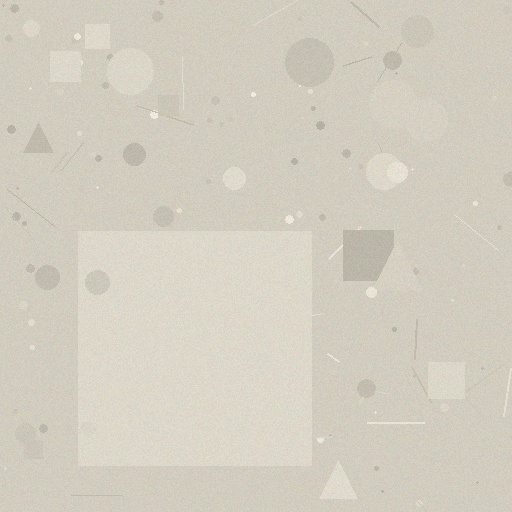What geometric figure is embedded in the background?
A square is embedded in the background.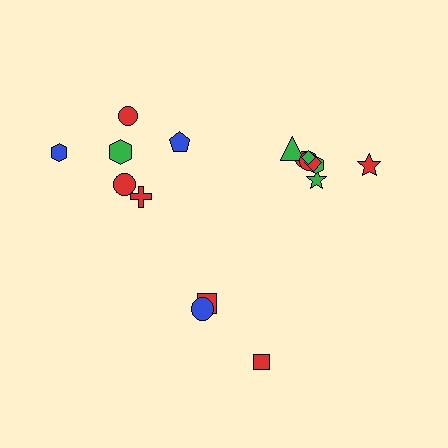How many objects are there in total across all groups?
There are 17 objects.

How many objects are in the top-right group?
There are 8 objects.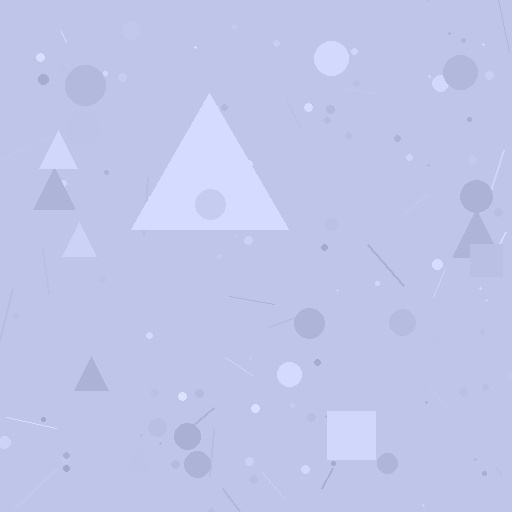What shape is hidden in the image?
A triangle is hidden in the image.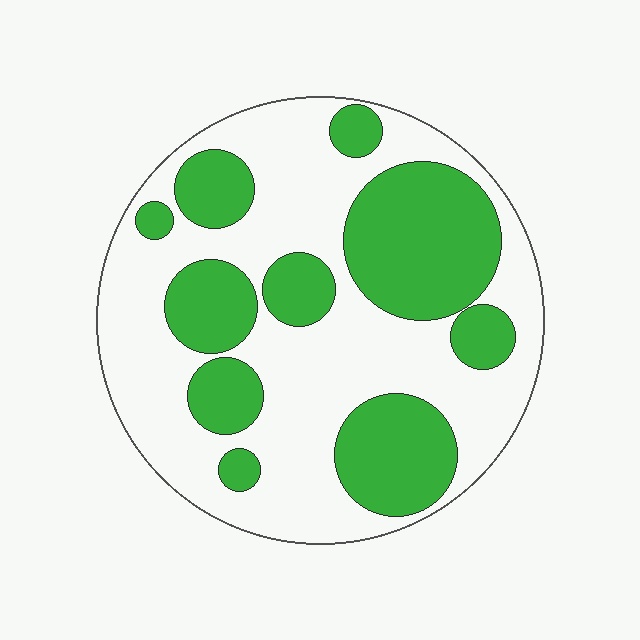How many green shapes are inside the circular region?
10.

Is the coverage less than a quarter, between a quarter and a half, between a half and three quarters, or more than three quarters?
Between a quarter and a half.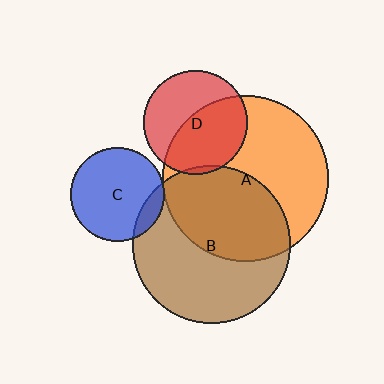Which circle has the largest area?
Circle A (orange).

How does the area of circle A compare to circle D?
Approximately 2.5 times.